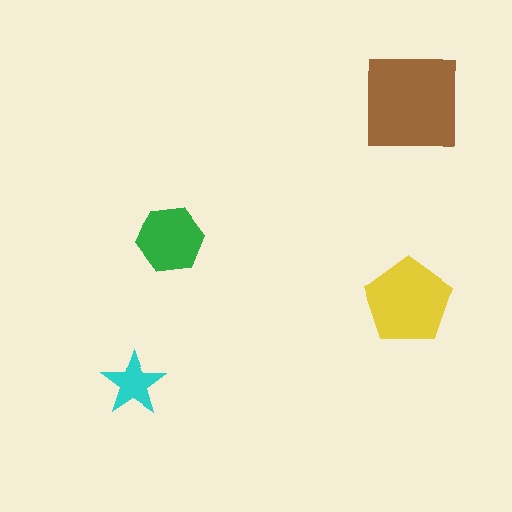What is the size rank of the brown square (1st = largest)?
1st.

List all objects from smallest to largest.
The cyan star, the green hexagon, the yellow pentagon, the brown square.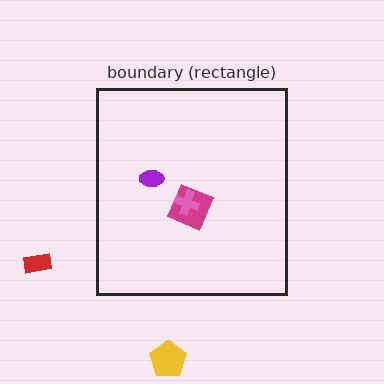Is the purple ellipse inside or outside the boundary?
Inside.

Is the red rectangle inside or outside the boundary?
Outside.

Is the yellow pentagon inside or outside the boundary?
Outside.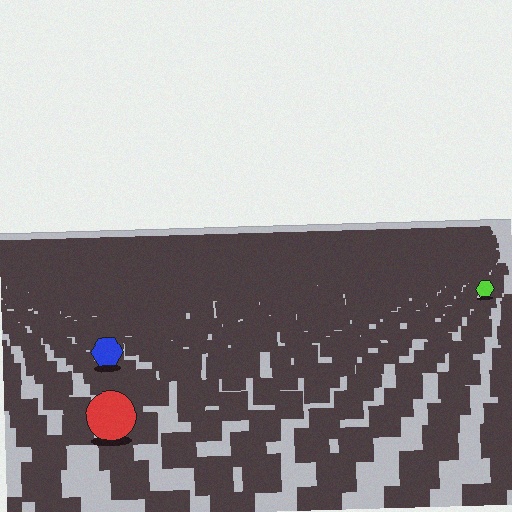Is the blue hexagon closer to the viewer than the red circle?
No. The red circle is closer — you can tell from the texture gradient: the ground texture is coarser near it.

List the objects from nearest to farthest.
From nearest to farthest: the red circle, the blue hexagon, the lime hexagon.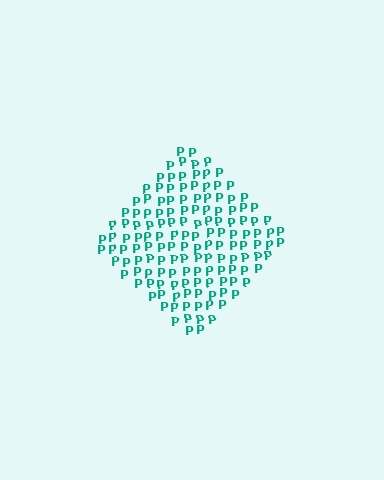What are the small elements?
The small elements are letter P's.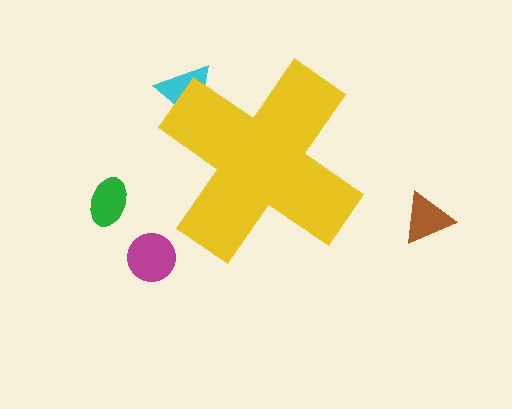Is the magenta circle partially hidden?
No, the magenta circle is fully visible.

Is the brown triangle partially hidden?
No, the brown triangle is fully visible.